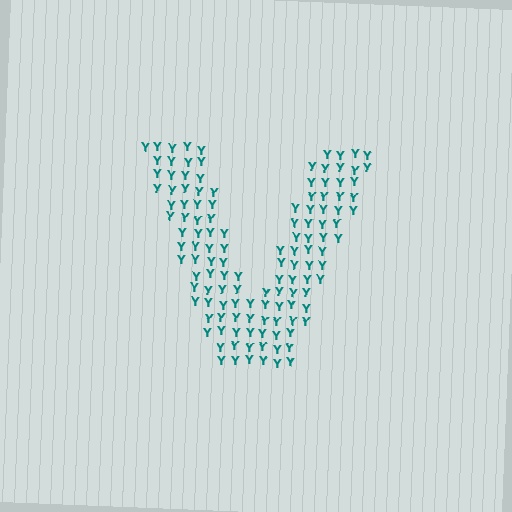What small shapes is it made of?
It is made of small letter Y's.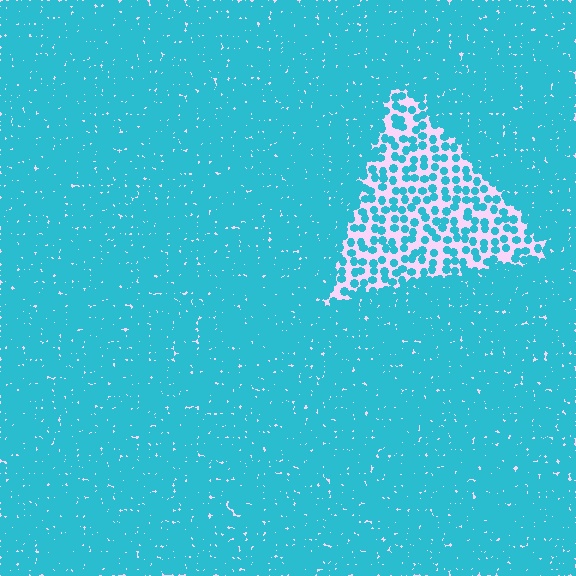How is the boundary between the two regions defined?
The boundary is defined by a change in element density (approximately 2.9x ratio). All elements are the same color, size, and shape.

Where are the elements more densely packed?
The elements are more densely packed outside the triangle boundary.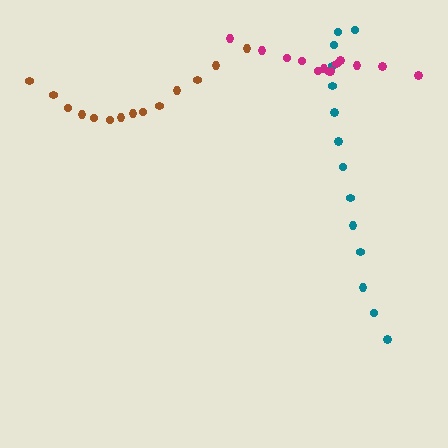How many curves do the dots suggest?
There are 3 distinct paths.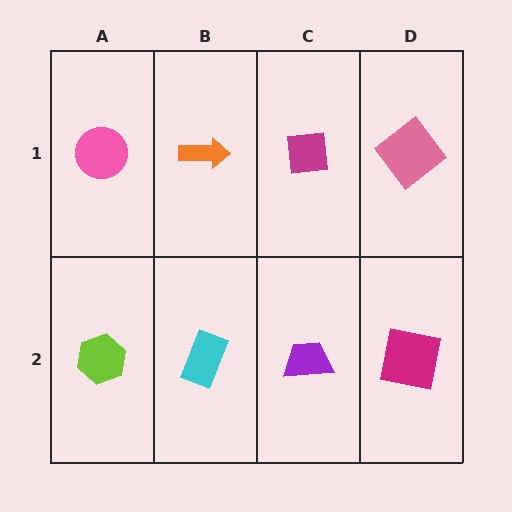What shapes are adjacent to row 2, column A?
A pink circle (row 1, column A), a cyan rectangle (row 2, column B).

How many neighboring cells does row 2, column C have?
3.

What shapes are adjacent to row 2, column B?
An orange arrow (row 1, column B), a lime hexagon (row 2, column A), a purple trapezoid (row 2, column C).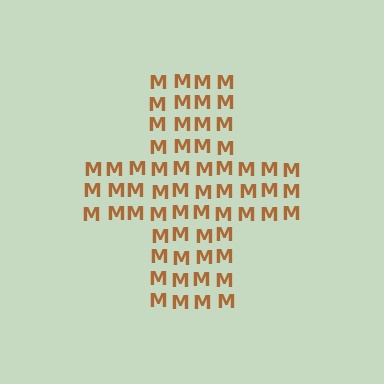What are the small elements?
The small elements are letter M's.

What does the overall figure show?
The overall figure shows a cross.